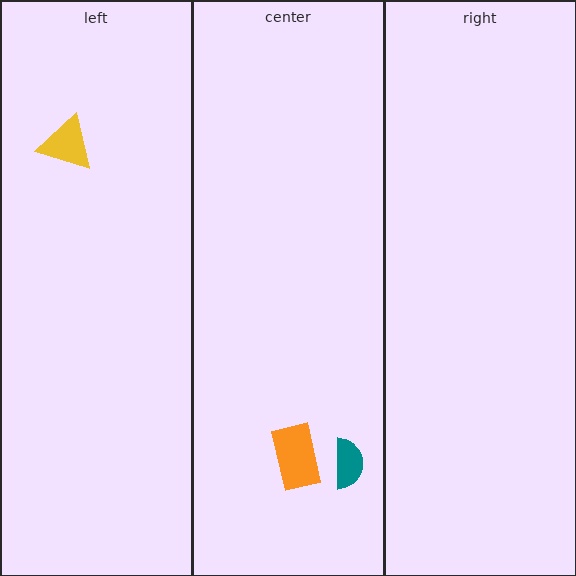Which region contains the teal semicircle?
The center region.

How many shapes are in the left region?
1.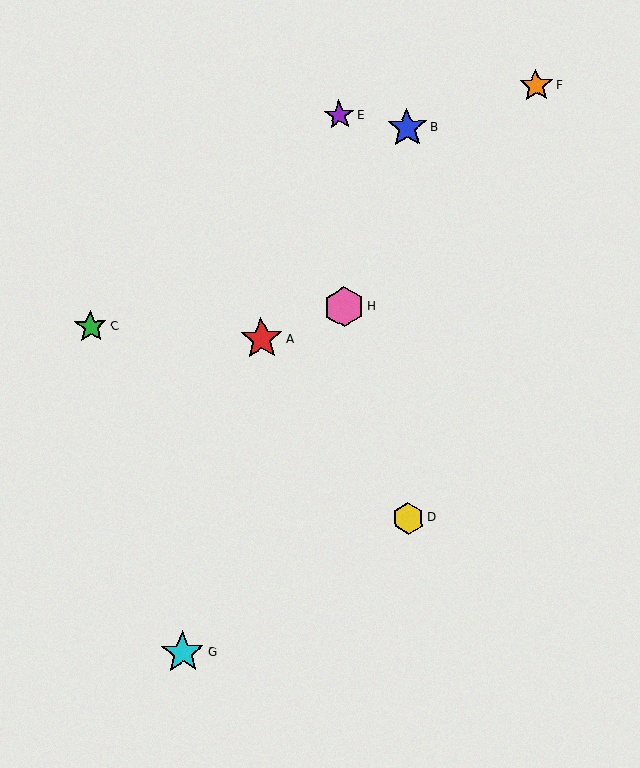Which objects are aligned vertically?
Objects E, H are aligned vertically.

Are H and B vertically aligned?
No, H is at x≈344 and B is at x≈407.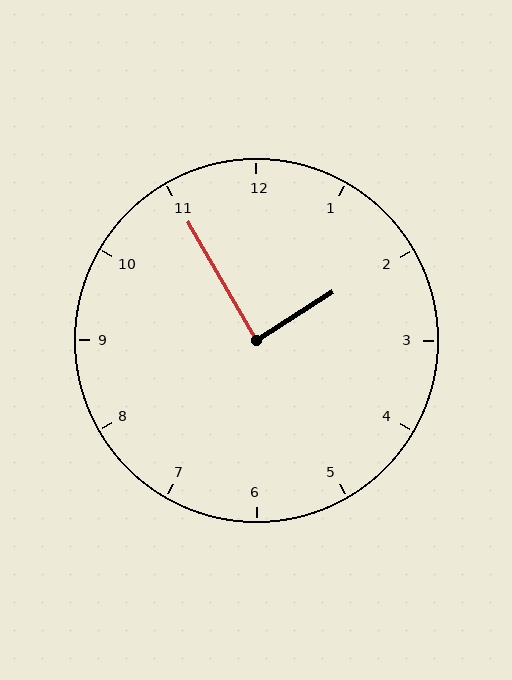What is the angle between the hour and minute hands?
Approximately 88 degrees.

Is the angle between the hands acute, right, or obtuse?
It is right.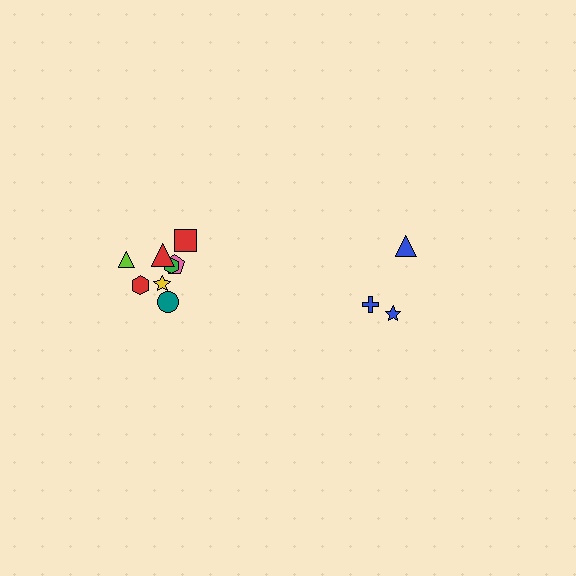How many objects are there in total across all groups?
There are 11 objects.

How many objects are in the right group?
There are 3 objects.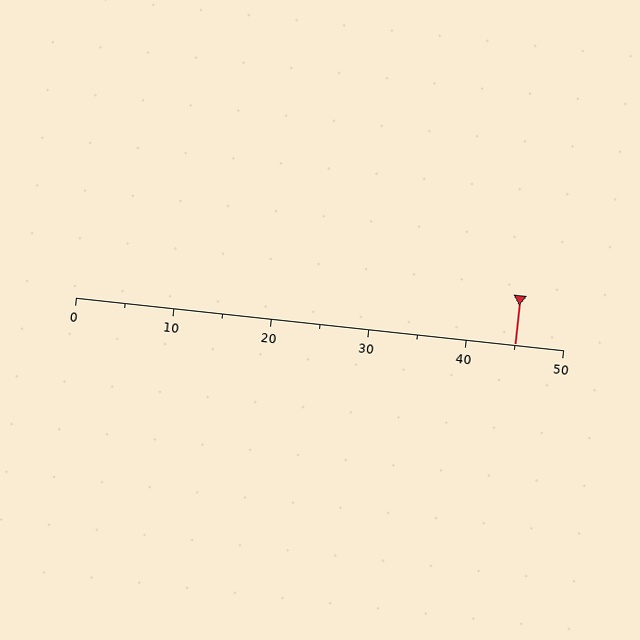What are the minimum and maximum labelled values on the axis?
The axis runs from 0 to 50.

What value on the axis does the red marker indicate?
The marker indicates approximately 45.